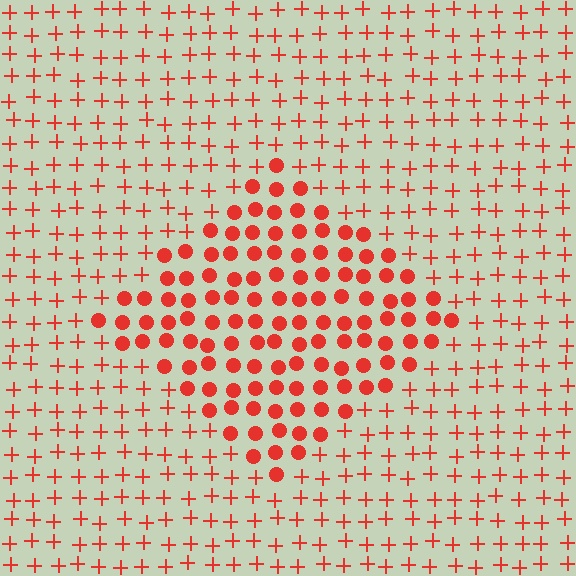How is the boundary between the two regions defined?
The boundary is defined by a change in element shape: circles inside vs. plus signs outside. All elements share the same color and spacing.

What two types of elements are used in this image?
The image uses circles inside the diamond region and plus signs outside it.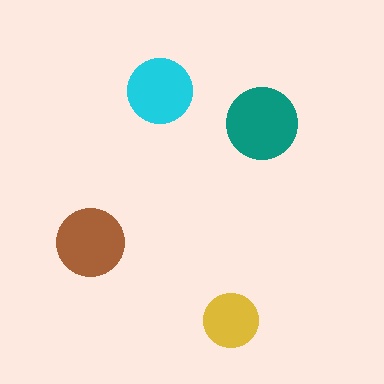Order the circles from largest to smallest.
the teal one, the brown one, the cyan one, the yellow one.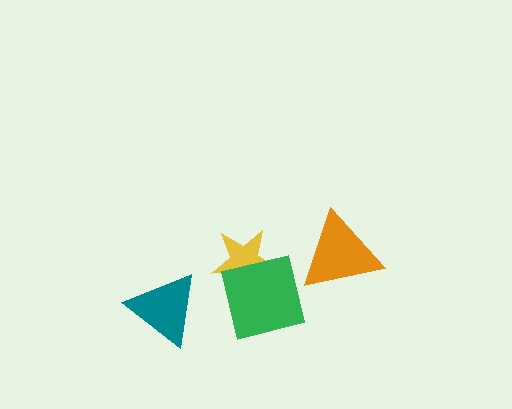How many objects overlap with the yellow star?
1 object overlaps with the yellow star.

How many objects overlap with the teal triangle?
0 objects overlap with the teal triangle.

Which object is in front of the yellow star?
The green square is in front of the yellow star.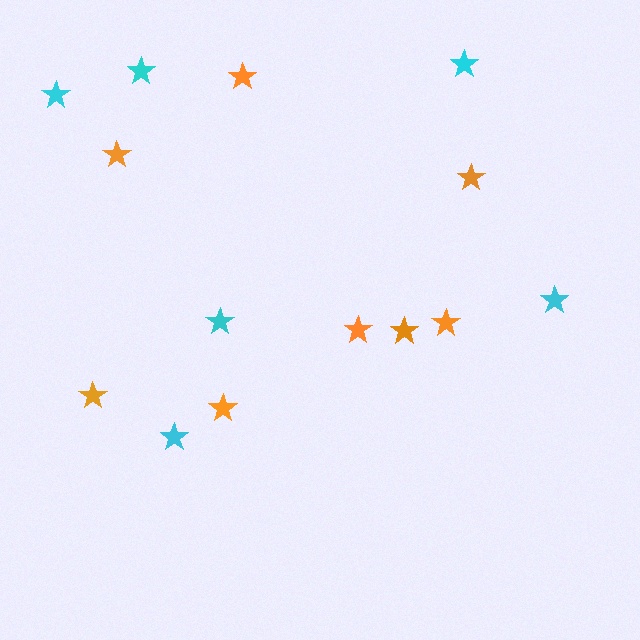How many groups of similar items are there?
There are 2 groups: one group of orange stars (8) and one group of cyan stars (6).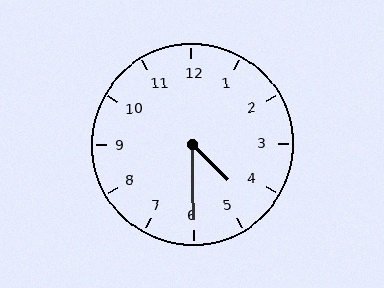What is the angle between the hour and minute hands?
Approximately 45 degrees.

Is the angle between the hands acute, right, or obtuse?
It is acute.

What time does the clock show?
4:30.